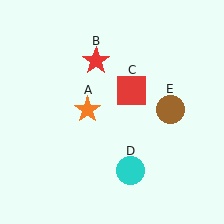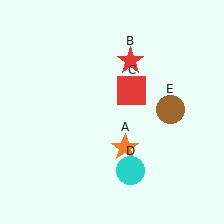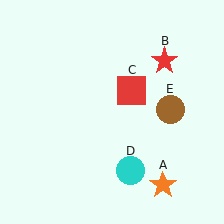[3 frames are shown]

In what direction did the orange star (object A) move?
The orange star (object A) moved down and to the right.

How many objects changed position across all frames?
2 objects changed position: orange star (object A), red star (object B).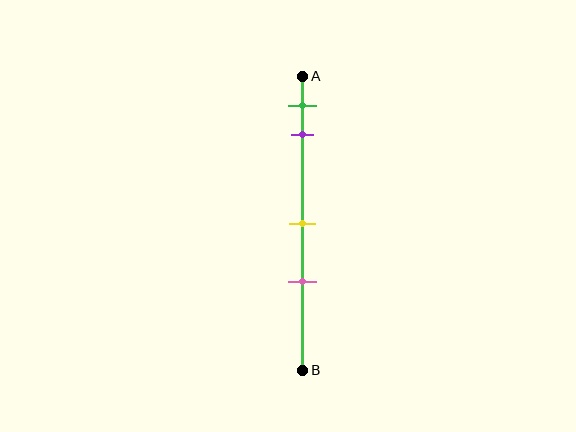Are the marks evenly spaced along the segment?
No, the marks are not evenly spaced.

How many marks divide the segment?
There are 4 marks dividing the segment.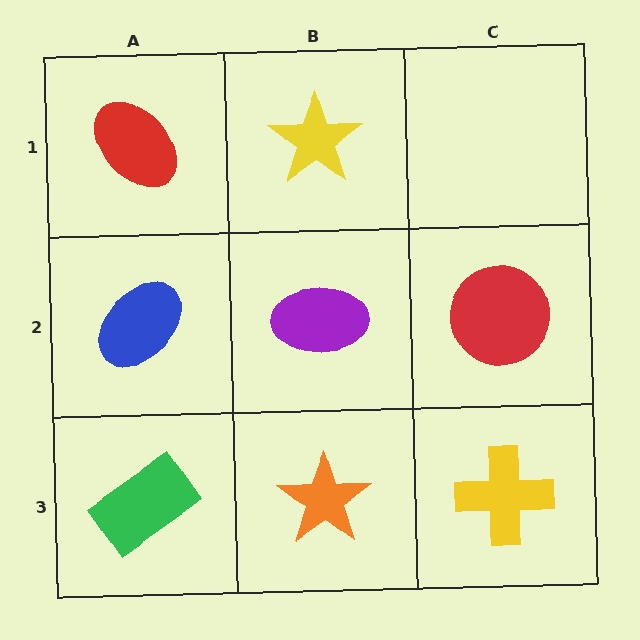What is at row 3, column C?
A yellow cross.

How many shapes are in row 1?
2 shapes.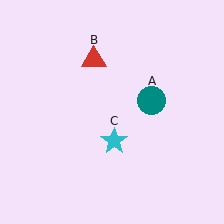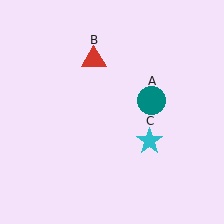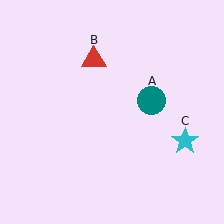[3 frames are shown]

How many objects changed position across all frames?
1 object changed position: cyan star (object C).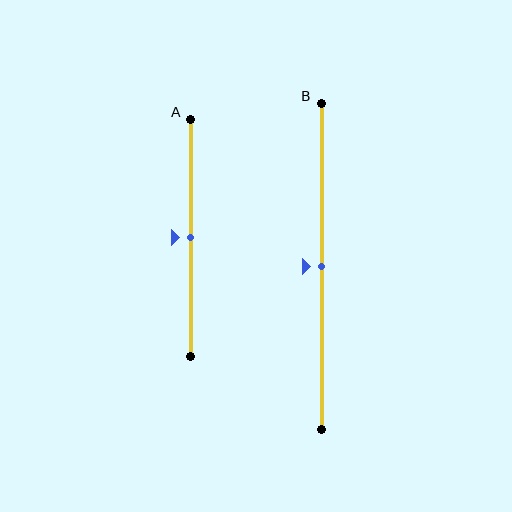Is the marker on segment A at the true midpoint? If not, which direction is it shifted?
Yes, the marker on segment A is at the true midpoint.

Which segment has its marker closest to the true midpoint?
Segment A has its marker closest to the true midpoint.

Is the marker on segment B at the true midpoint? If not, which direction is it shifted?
Yes, the marker on segment B is at the true midpoint.